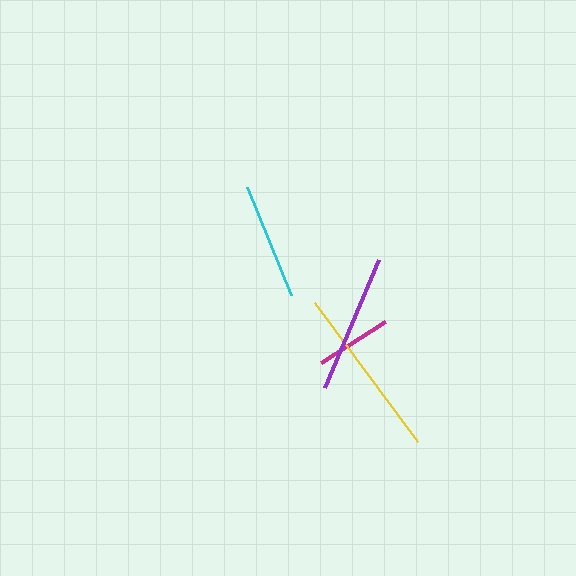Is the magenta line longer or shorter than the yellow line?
The yellow line is longer than the magenta line.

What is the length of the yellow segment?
The yellow segment is approximately 174 pixels long.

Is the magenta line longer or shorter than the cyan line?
The cyan line is longer than the magenta line.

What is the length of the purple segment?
The purple segment is approximately 138 pixels long.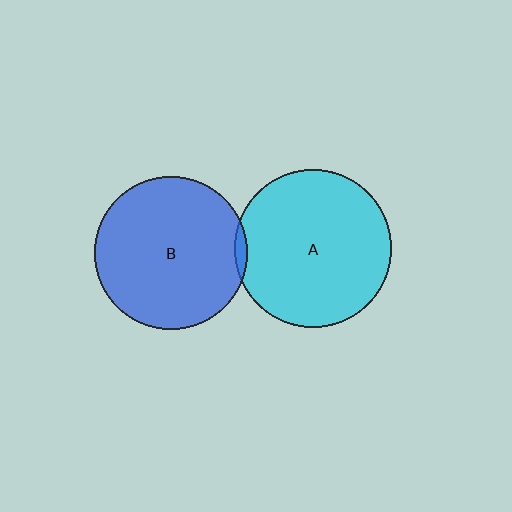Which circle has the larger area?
Circle A (cyan).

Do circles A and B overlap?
Yes.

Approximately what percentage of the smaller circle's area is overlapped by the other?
Approximately 5%.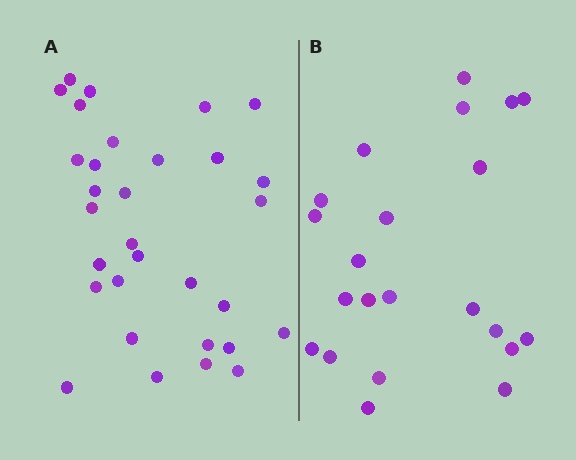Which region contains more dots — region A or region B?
Region A (the left region) has more dots.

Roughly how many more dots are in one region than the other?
Region A has roughly 8 or so more dots than region B.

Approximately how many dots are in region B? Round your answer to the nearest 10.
About 20 dots. (The exact count is 22, which rounds to 20.)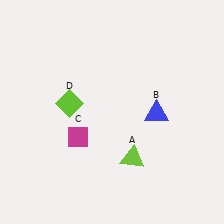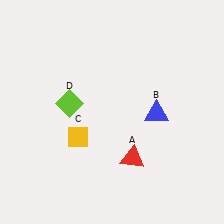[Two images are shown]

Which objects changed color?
A changed from lime to red. C changed from magenta to yellow.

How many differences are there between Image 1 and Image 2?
There are 2 differences between the two images.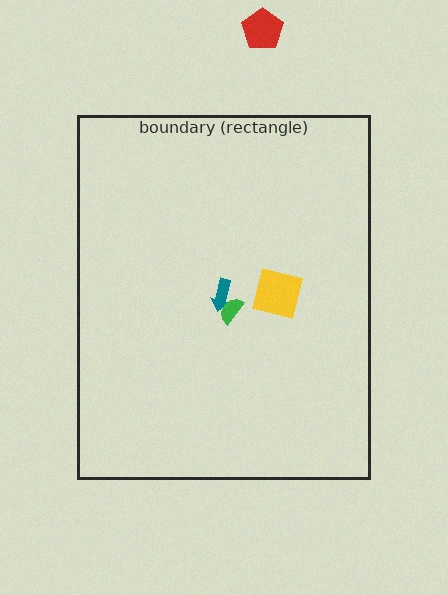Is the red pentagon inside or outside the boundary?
Outside.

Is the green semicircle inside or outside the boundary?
Inside.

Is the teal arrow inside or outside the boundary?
Inside.